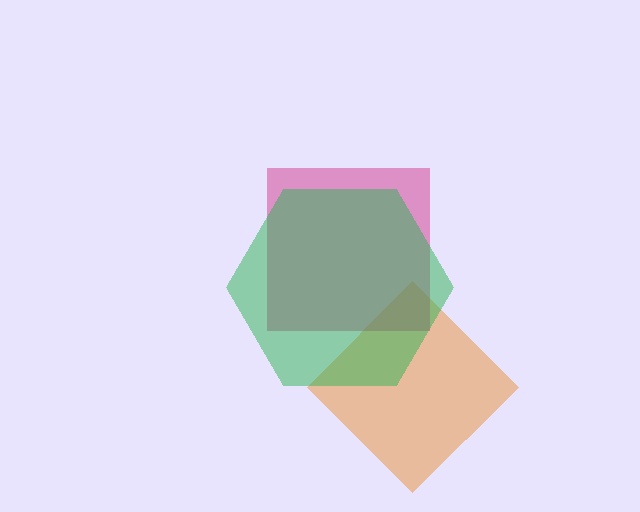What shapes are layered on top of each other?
The layered shapes are: an orange diamond, a magenta square, a green hexagon.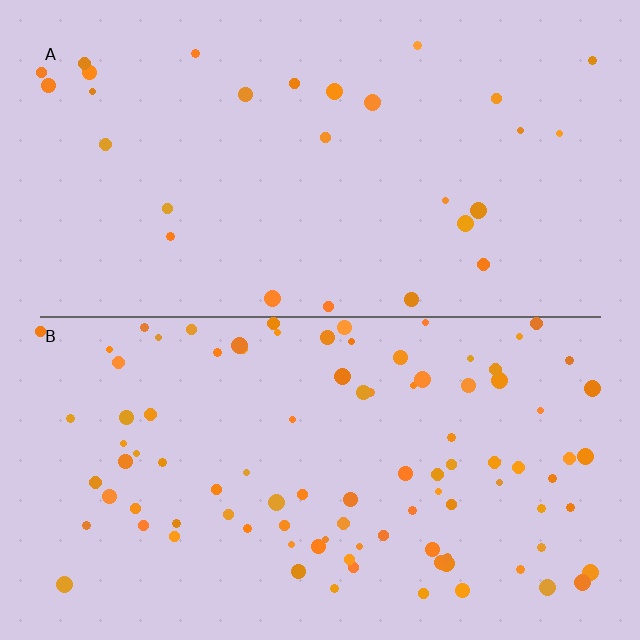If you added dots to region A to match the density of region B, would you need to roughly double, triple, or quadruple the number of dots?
Approximately triple.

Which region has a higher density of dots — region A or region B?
B (the bottom).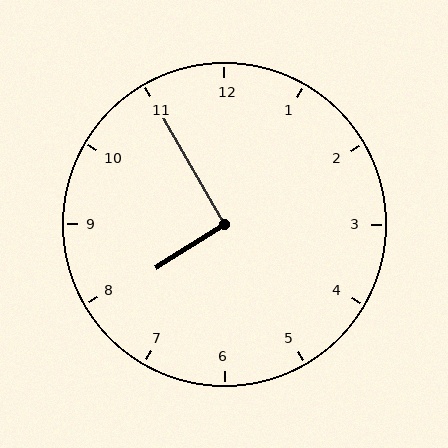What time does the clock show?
7:55.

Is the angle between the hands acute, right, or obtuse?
It is right.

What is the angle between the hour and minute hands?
Approximately 92 degrees.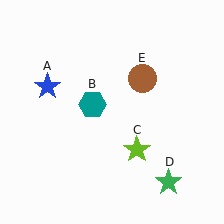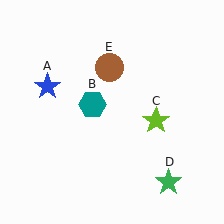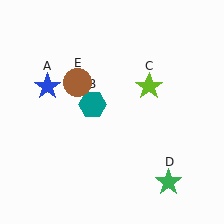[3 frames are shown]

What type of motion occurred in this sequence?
The lime star (object C), brown circle (object E) rotated counterclockwise around the center of the scene.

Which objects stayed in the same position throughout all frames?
Blue star (object A) and teal hexagon (object B) and green star (object D) remained stationary.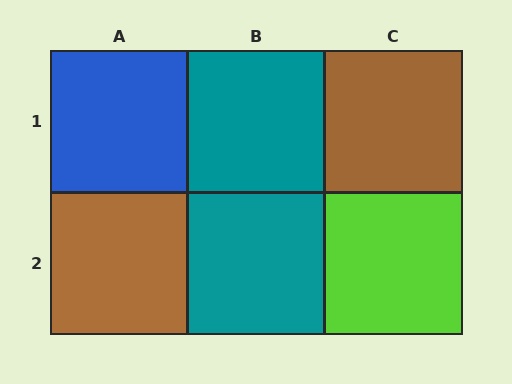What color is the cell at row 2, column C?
Lime.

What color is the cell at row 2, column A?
Brown.